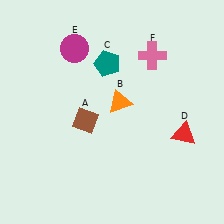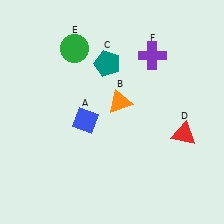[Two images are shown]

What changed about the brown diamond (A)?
In Image 1, A is brown. In Image 2, it changed to blue.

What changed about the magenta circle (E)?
In Image 1, E is magenta. In Image 2, it changed to green.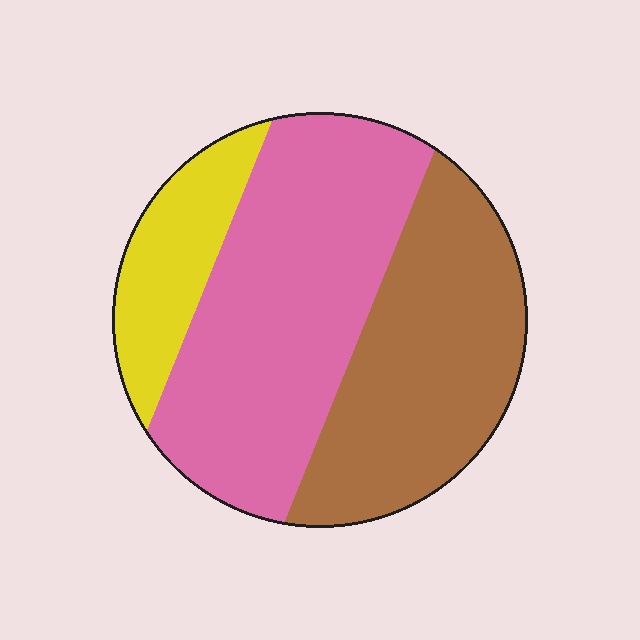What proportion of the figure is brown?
Brown takes up about three eighths (3/8) of the figure.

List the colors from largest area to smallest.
From largest to smallest: pink, brown, yellow.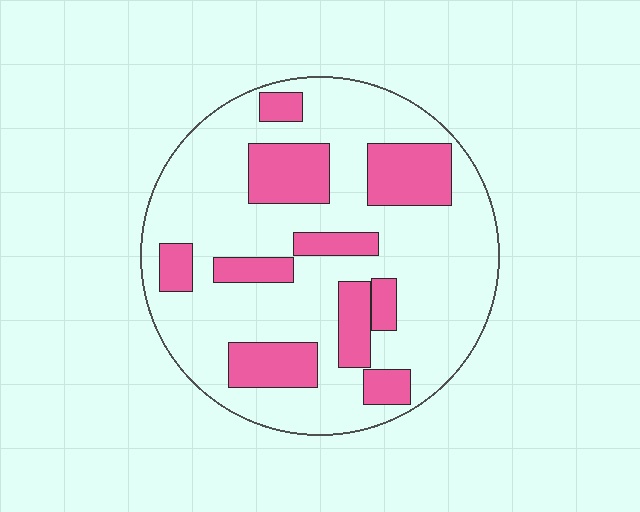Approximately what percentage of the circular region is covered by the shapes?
Approximately 25%.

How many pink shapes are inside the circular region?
10.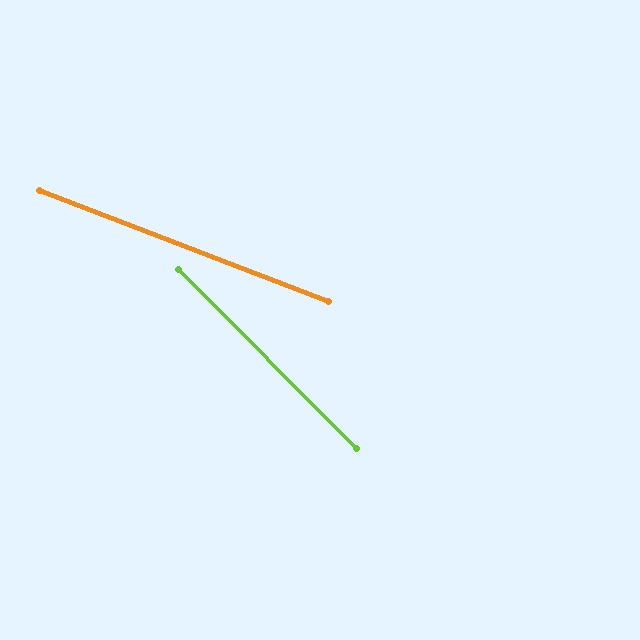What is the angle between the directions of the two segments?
Approximately 24 degrees.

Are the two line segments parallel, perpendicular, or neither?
Neither parallel nor perpendicular — they differ by about 24°.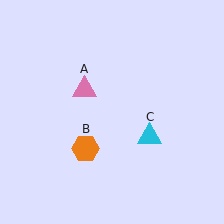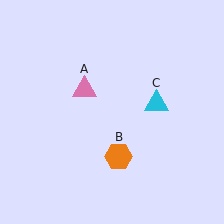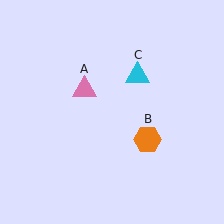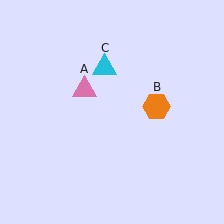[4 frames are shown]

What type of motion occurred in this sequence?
The orange hexagon (object B), cyan triangle (object C) rotated counterclockwise around the center of the scene.